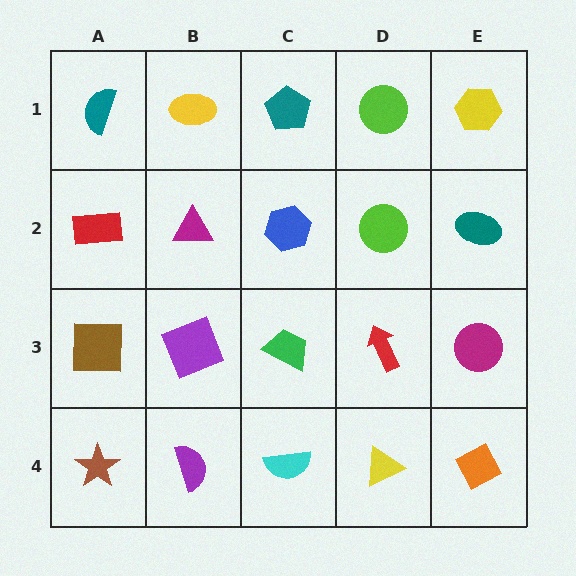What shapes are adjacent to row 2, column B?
A yellow ellipse (row 1, column B), a purple square (row 3, column B), a red rectangle (row 2, column A), a blue hexagon (row 2, column C).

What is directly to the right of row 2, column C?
A lime circle.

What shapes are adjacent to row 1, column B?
A magenta triangle (row 2, column B), a teal semicircle (row 1, column A), a teal pentagon (row 1, column C).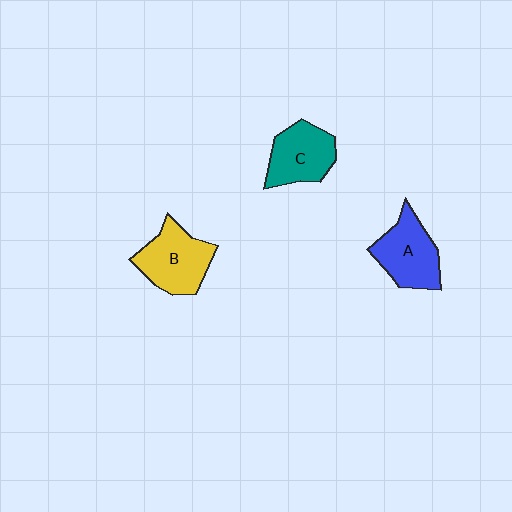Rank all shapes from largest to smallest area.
From largest to smallest: B (yellow), A (blue), C (teal).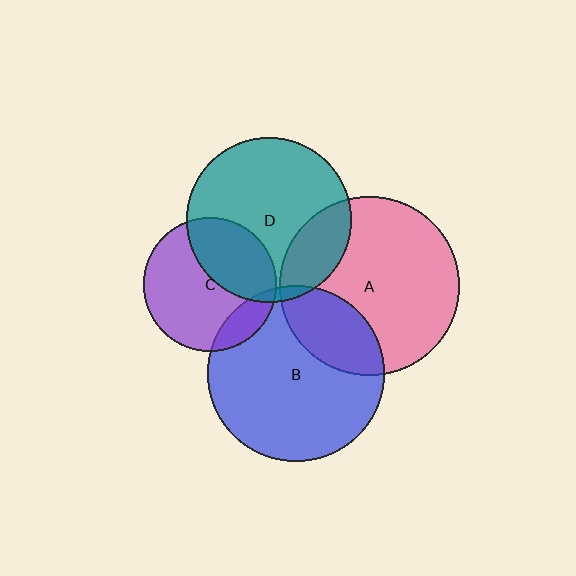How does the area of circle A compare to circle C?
Approximately 1.8 times.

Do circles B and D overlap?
Yes.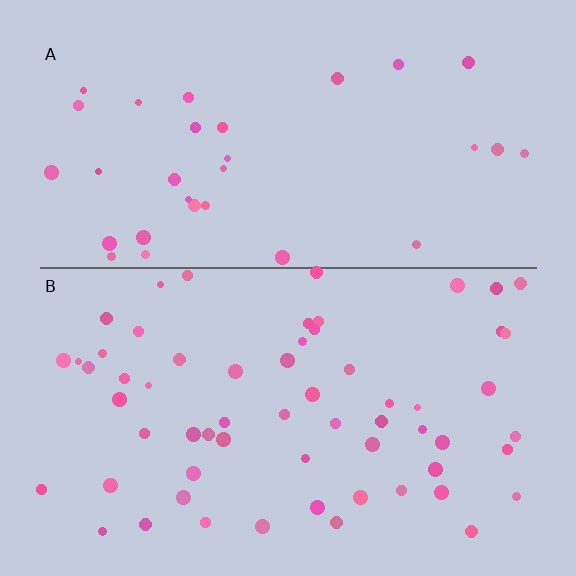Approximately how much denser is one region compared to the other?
Approximately 2.0× — region B over region A.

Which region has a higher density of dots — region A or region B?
B (the bottom).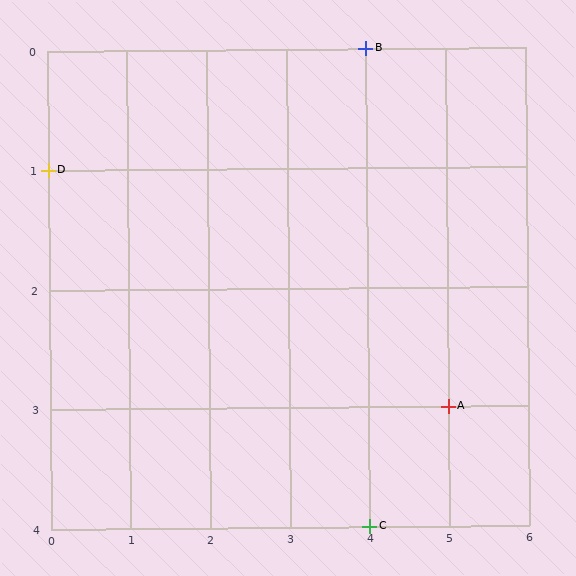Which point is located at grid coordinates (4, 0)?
Point B is at (4, 0).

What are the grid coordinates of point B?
Point B is at grid coordinates (4, 0).